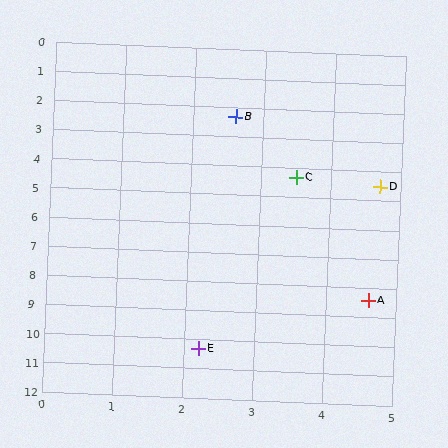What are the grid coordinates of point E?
Point E is at approximately (2.2, 10.3).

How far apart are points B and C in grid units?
Points B and C are about 2.2 grid units apart.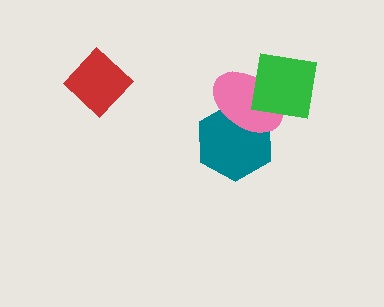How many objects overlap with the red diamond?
0 objects overlap with the red diamond.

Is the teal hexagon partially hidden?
Yes, it is partially covered by another shape.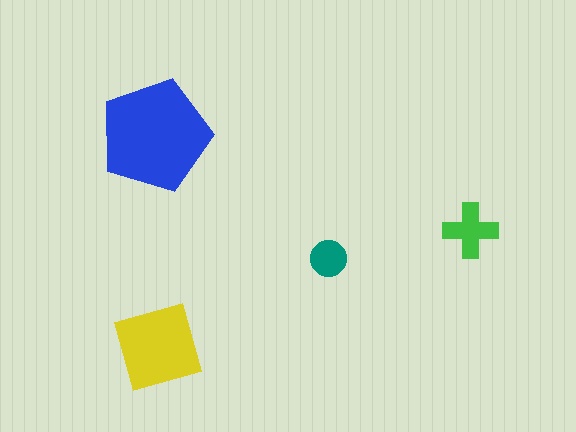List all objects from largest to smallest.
The blue pentagon, the yellow diamond, the green cross, the teal circle.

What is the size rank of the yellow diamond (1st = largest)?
2nd.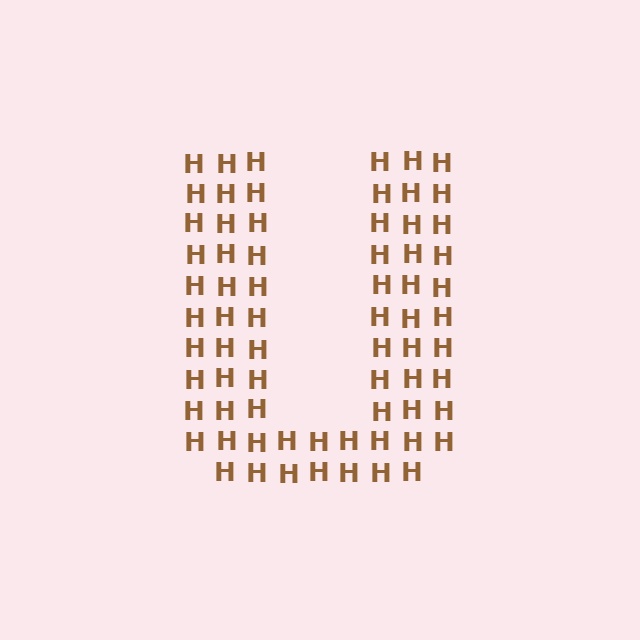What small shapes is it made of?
It is made of small letter H's.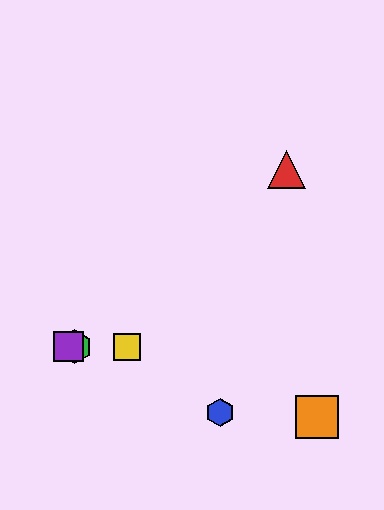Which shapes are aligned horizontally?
The green hexagon, the yellow square, the purple square are aligned horizontally.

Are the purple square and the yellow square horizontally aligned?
Yes, both are at y≈347.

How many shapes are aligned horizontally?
3 shapes (the green hexagon, the yellow square, the purple square) are aligned horizontally.